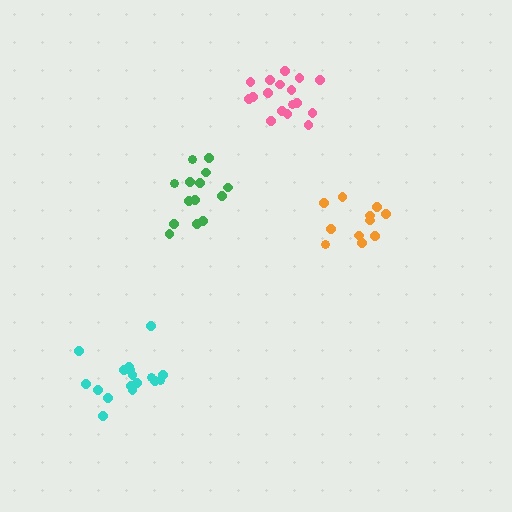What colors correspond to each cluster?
The clusters are colored: orange, pink, cyan, green.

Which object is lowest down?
The cyan cluster is bottommost.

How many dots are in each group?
Group 1: 11 dots, Group 2: 17 dots, Group 3: 17 dots, Group 4: 15 dots (60 total).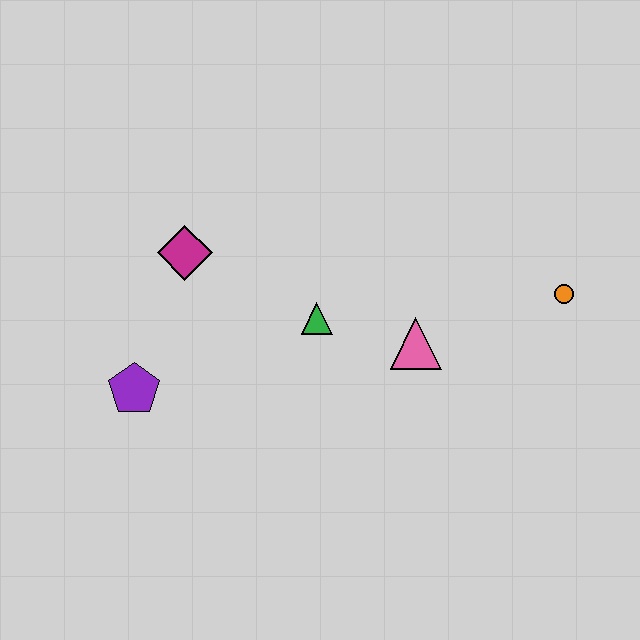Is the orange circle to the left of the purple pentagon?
No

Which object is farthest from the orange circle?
The purple pentagon is farthest from the orange circle.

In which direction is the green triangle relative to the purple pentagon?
The green triangle is to the right of the purple pentagon.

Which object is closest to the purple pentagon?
The magenta diamond is closest to the purple pentagon.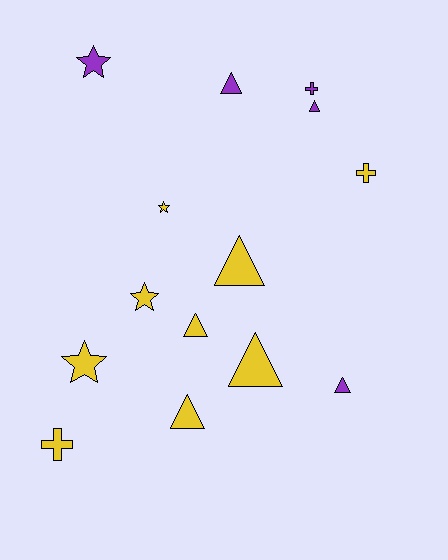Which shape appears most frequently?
Triangle, with 7 objects.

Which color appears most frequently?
Yellow, with 9 objects.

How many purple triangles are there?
There are 3 purple triangles.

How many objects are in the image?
There are 14 objects.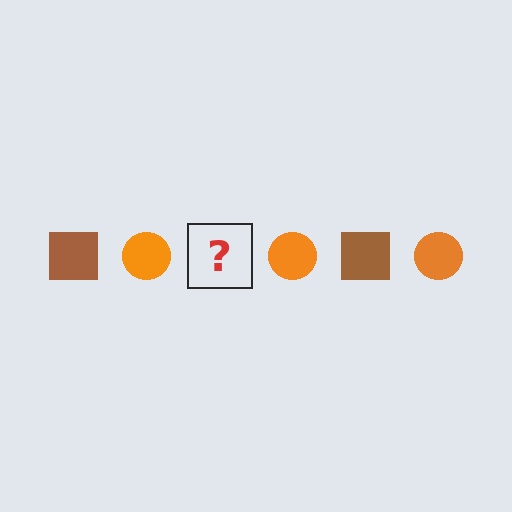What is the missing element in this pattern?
The missing element is a brown square.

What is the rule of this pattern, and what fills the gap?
The rule is that the pattern alternates between brown square and orange circle. The gap should be filled with a brown square.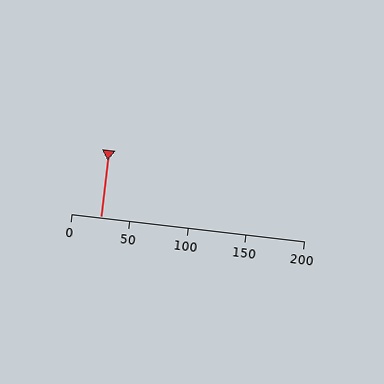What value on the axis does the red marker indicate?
The marker indicates approximately 25.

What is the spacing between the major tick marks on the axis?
The major ticks are spaced 50 apart.